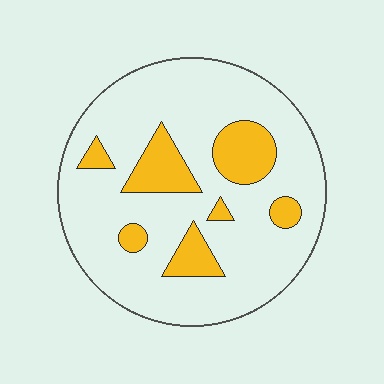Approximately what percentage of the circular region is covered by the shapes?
Approximately 20%.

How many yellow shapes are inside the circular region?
7.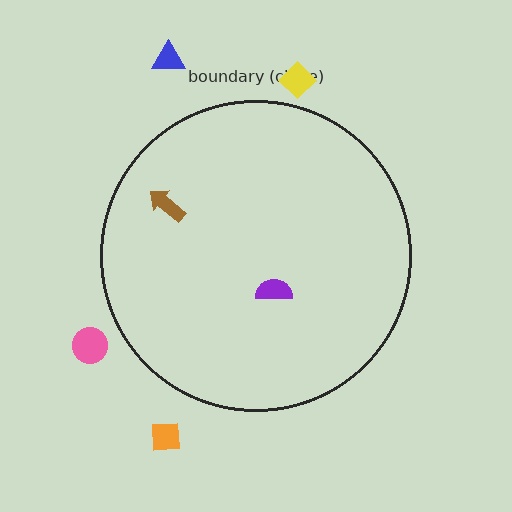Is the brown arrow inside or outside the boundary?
Inside.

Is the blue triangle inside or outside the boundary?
Outside.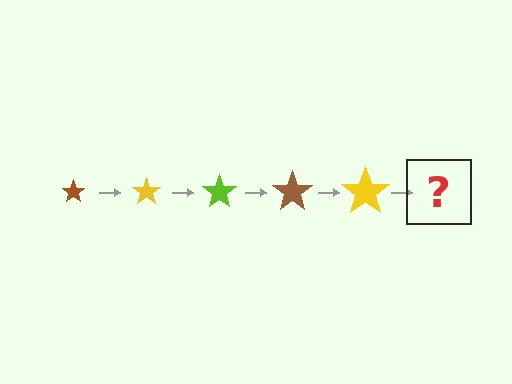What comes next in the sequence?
The next element should be a lime star, larger than the previous one.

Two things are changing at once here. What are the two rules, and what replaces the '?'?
The two rules are that the star grows larger each step and the color cycles through brown, yellow, and lime. The '?' should be a lime star, larger than the previous one.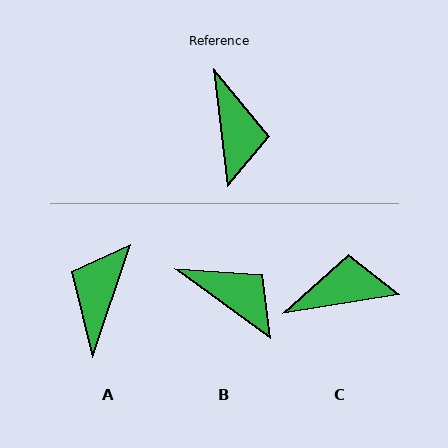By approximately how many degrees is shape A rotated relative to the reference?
Approximately 155 degrees counter-clockwise.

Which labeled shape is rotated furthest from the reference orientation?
A, about 155 degrees away.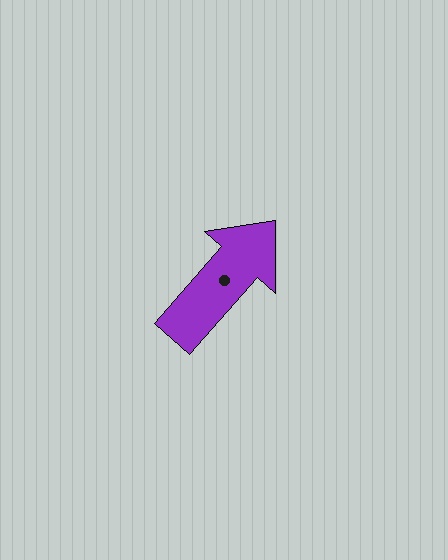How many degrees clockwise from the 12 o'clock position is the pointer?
Approximately 41 degrees.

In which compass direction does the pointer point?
Northeast.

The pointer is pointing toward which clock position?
Roughly 1 o'clock.